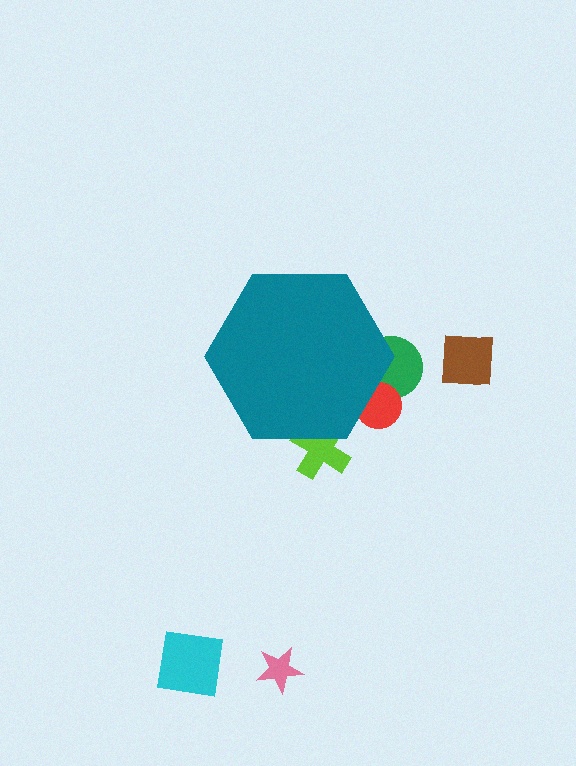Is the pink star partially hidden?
No, the pink star is fully visible.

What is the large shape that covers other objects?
A teal hexagon.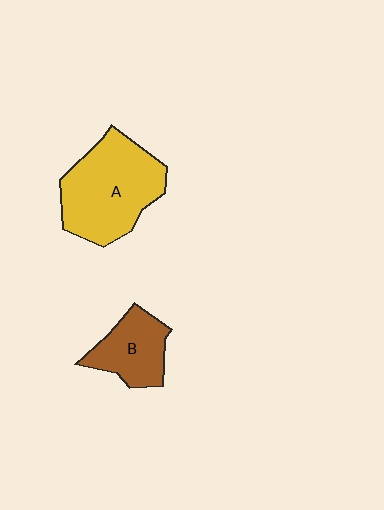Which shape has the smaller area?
Shape B (brown).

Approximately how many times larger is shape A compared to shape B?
Approximately 1.8 times.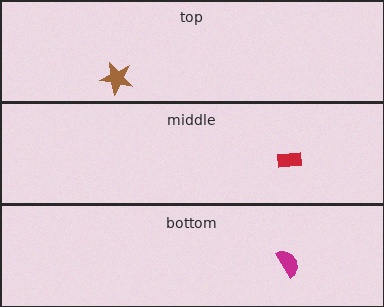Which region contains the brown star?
The top region.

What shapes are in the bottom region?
The magenta semicircle.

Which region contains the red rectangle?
The middle region.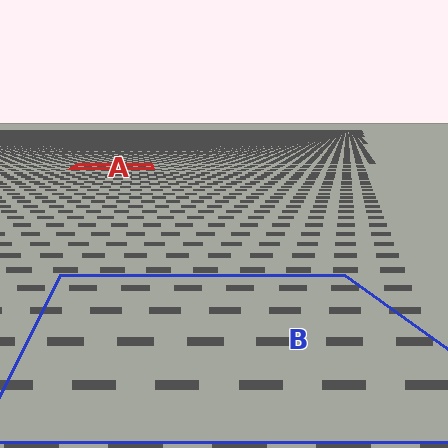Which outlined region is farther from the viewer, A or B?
Region A is farther from the viewer — the texture elements inside it appear smaller and more densely packed.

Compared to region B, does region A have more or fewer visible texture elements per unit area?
Region A has more texture elements per unit area — they are packed more densely because it is farther away.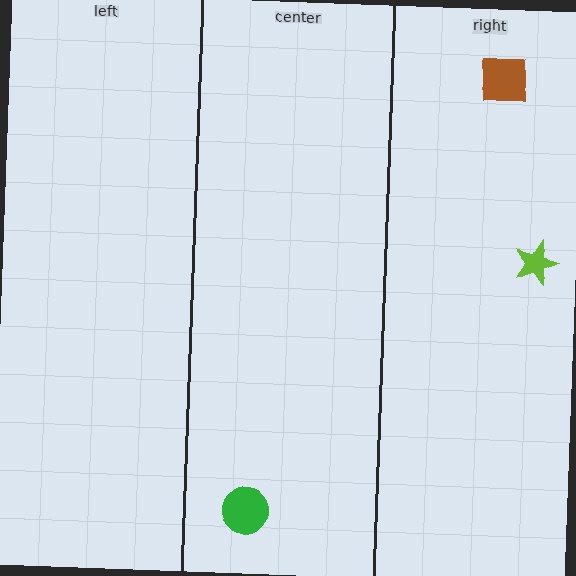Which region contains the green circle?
The center region.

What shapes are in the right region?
The brown square, the lime star.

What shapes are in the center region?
The green circle.